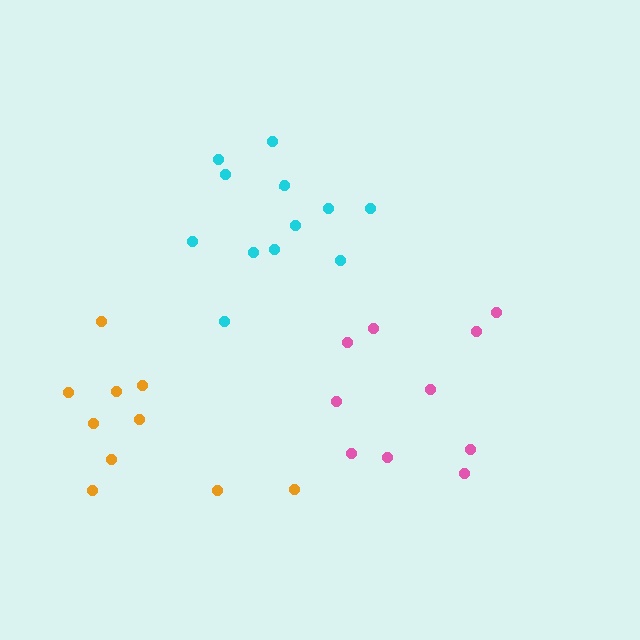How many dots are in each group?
Group 1: 12 dots, Group 2: 10 dots, Group 3: 10 dots (32 total).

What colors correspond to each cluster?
The clusters are colored: cyan, pink, orange.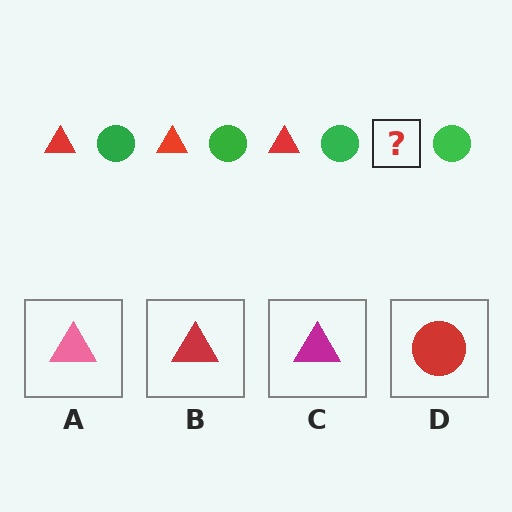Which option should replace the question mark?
Option B.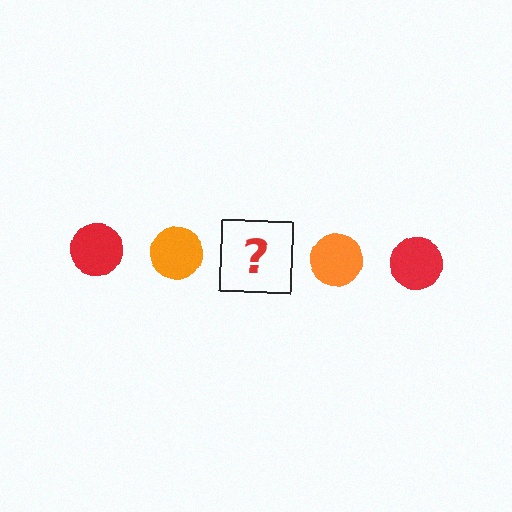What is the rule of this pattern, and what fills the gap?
The rule is that the pattern cycles through red, orange circles. The gap should be filled with a red circle.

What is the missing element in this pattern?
The missing element is a red circle.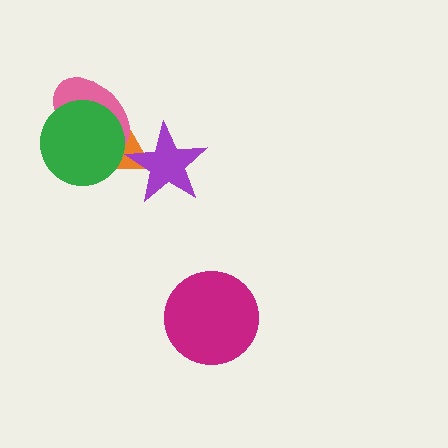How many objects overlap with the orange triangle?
3 objects overlap with the orange triangle.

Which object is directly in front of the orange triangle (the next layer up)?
The pink ellipse is directly in front of the orange triangle.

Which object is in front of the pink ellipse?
The green circle is in front of the pink ellipse.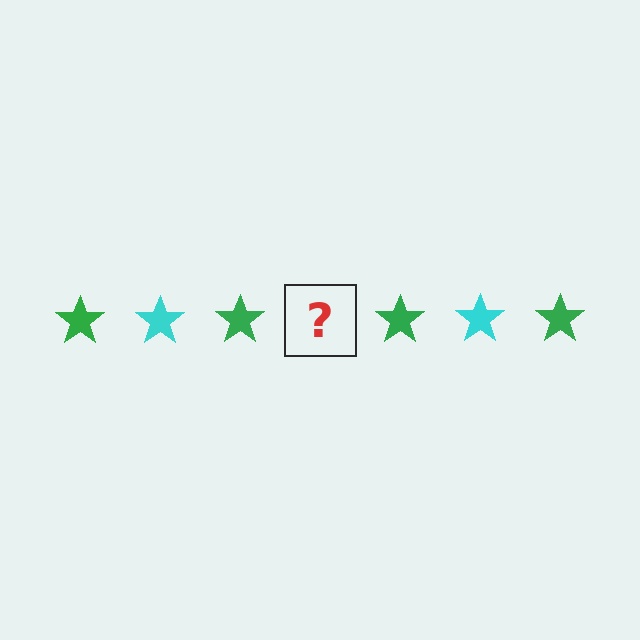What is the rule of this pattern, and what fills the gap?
The rule is that the pattern cycles through green, cyan stars. The gap should be filled with a cyan star.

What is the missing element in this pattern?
The missing element is a cyan star.